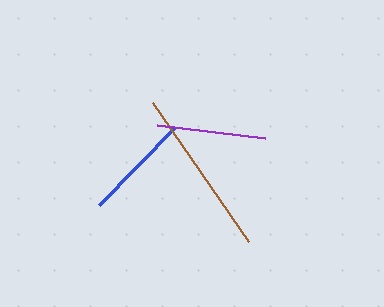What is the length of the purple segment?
The purple segment is approximately 109 pixels long.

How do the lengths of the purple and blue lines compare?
The purple and blue lines are approximately the same length.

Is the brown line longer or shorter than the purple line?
The brown line is longer than the purple line.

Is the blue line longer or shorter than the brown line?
The brown line is longer than the blue line.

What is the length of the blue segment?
The blue segment is approximately 108 pixels long.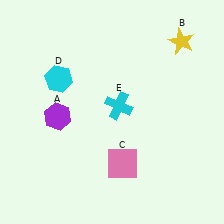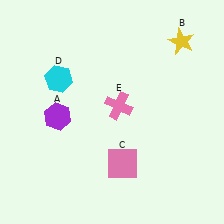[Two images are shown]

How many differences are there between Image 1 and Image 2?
There is 1 difference between the two images.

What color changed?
The cross (E) changed from cyan in Image 1 to pink in Image 2.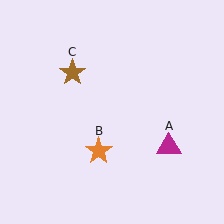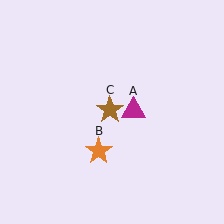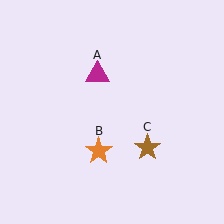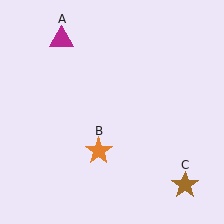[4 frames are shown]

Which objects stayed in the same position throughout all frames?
Orange star (object B) remained stationary.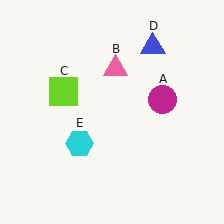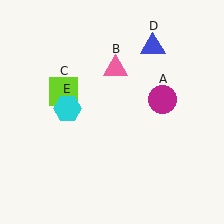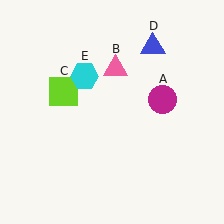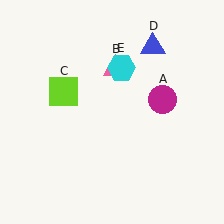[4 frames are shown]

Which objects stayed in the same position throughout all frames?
Magenta circle (object A) and pink triangle (object B) and lime square (object C) and blue triangle (object D) remained stationary.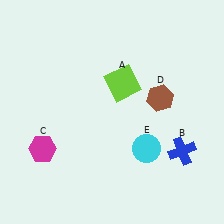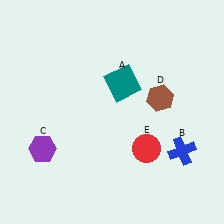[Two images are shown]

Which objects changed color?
A changed from lime to teal. C changed from magenta to purple. E changed from cyan to red.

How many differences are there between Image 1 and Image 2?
There are 3 differences between the two images.